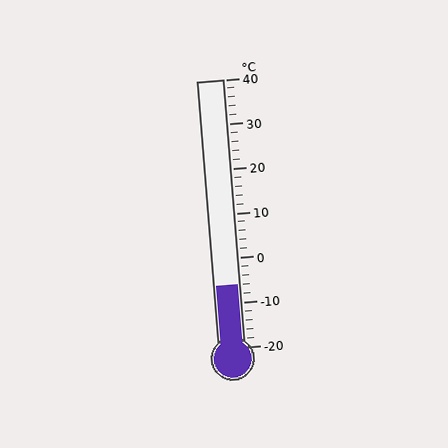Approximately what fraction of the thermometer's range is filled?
The thermometer is filled to approximately 25% of its range.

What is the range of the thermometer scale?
The thermometer scale ranges from -20°C to 40°C.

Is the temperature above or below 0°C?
The temperature is below 0°C.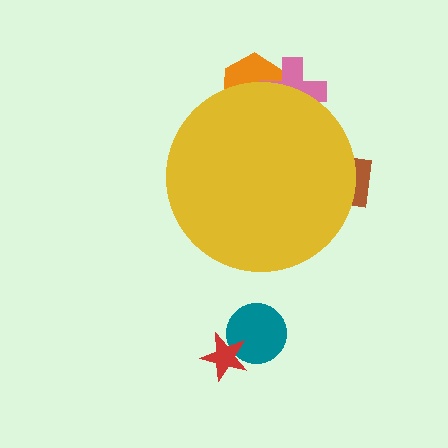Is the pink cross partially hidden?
Yes, the pink cross is partially hidden behind the yellow circle.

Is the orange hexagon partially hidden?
Yes, the orange hexagon is partially hidden behind the yellow circle.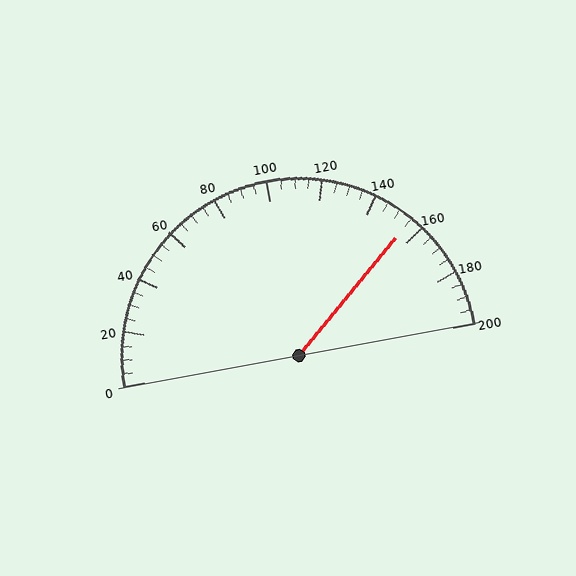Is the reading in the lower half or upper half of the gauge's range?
The reading is in the upper half of the range (0 to 200).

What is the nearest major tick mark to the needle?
The nearest major tick mark is 160.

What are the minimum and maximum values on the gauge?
The gauge ranges from 0 to 200.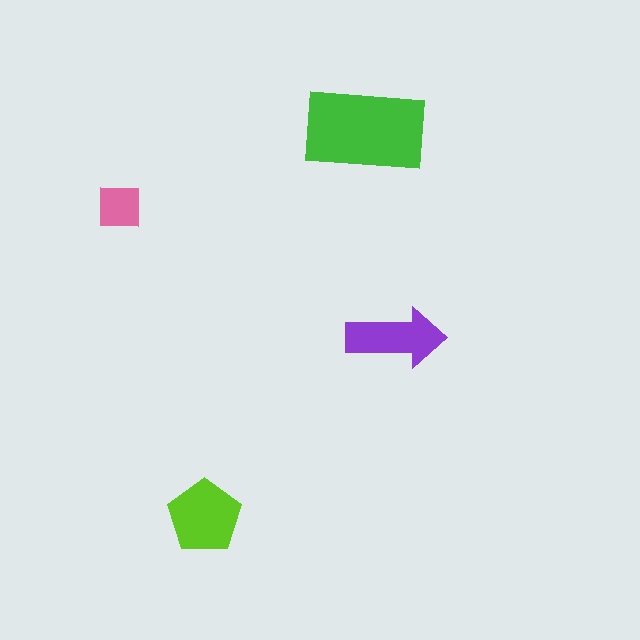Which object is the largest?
The green rectangle.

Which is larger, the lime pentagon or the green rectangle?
The green rectangle.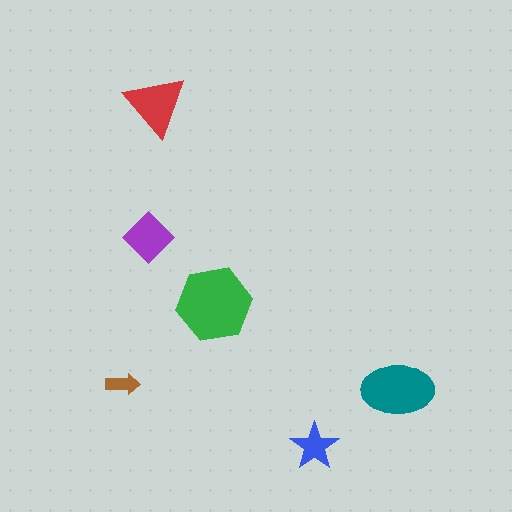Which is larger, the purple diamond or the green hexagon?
The green hexagon.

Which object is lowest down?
The blue star is bottommost.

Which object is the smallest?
The brown arrow.